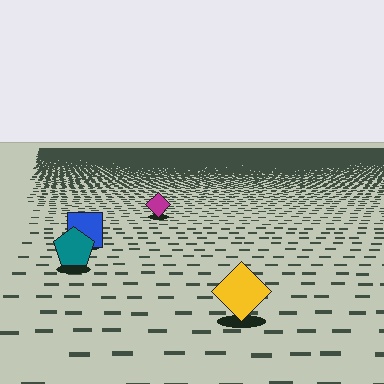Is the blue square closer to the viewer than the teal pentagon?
No. The teal pentagon is closer — you can tell from the texture gradient: the ground texture is coarser near it.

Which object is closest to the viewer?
The yellow diamond is closest. The texture marks near it are larger and more spread out.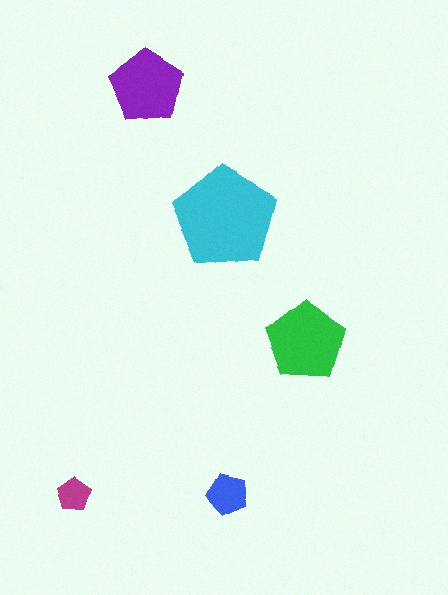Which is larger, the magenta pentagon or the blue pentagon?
The blue one.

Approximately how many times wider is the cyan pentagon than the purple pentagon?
About 1.5 times wider.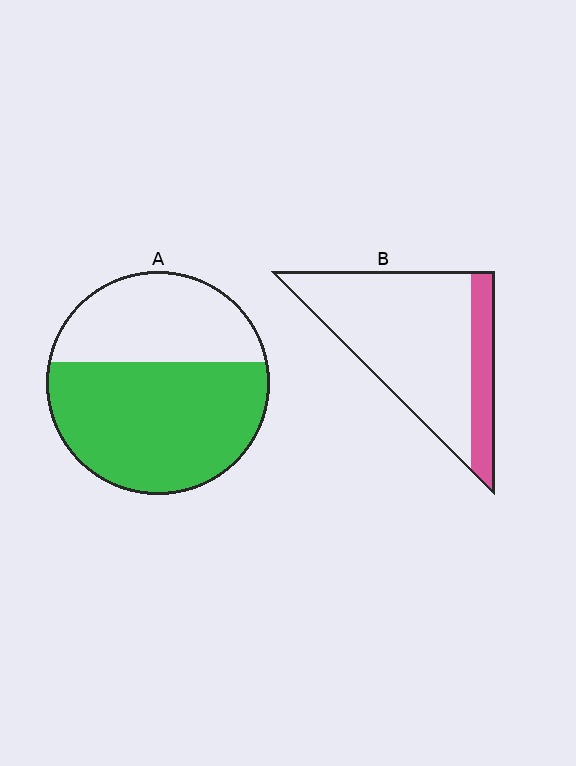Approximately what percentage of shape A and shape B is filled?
A is approximately 60% and B is approximately 20%.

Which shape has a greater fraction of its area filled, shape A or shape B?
Shape A.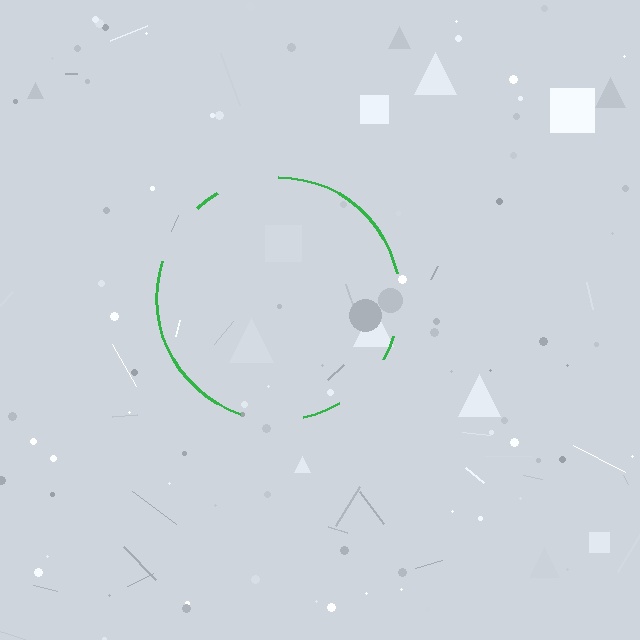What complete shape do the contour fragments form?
The contour fragments form a circle.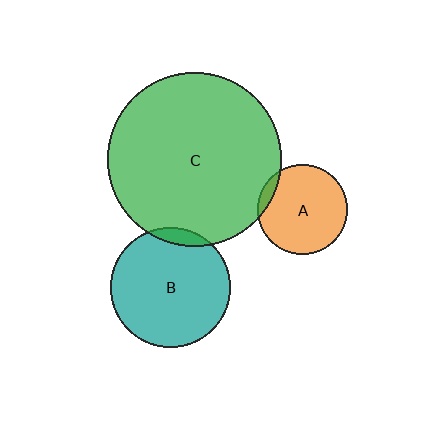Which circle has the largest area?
Circle C (green).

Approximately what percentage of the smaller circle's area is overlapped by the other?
Approximately 5%.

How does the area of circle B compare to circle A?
Approximately 1.8 times.